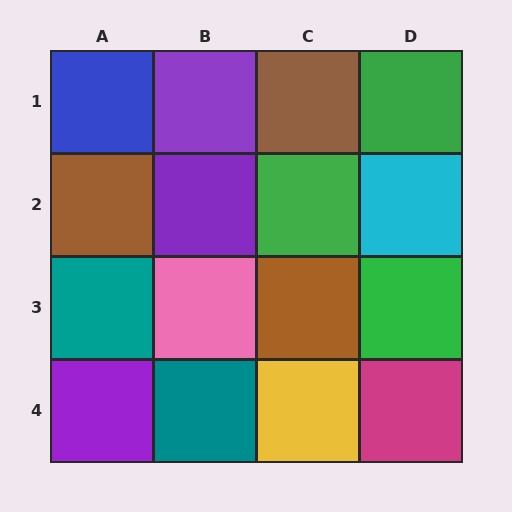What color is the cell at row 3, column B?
Pink.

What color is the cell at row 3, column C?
Brown.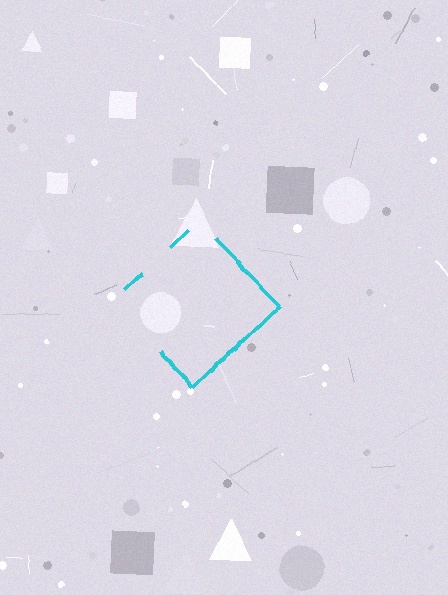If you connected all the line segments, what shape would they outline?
They would outline a diamond.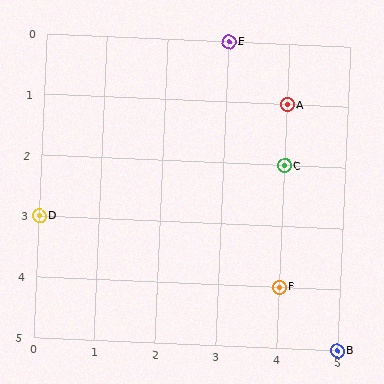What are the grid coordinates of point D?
Point D is at grid coordinates (0, 3).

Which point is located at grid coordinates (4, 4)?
Point F is at (4, 4).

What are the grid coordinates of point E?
Point E is at grid coordinates (3, 0).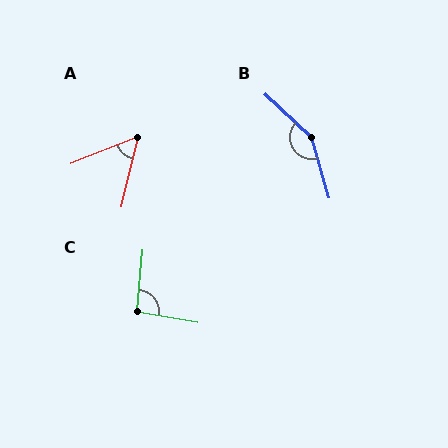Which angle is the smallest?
A, at approximately 54 degrees.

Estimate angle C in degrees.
Approximately 94 degrees.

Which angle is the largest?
B, at approximately 149 degrees.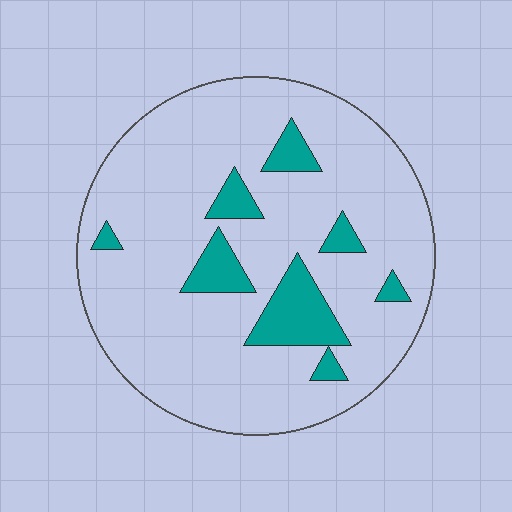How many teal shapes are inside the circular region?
8.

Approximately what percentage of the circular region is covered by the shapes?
Approximately 15%.